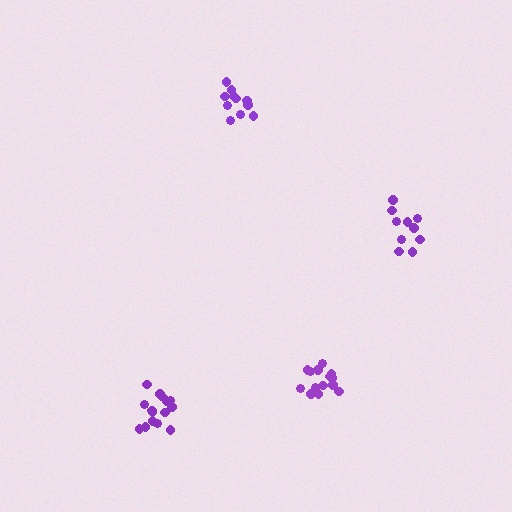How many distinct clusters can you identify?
There are 4 distinct clusters.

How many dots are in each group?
Group 1: 10 dots, Group 2: 14 dots, Group 3: 15 dots, Group 4: 11 dots (50 total).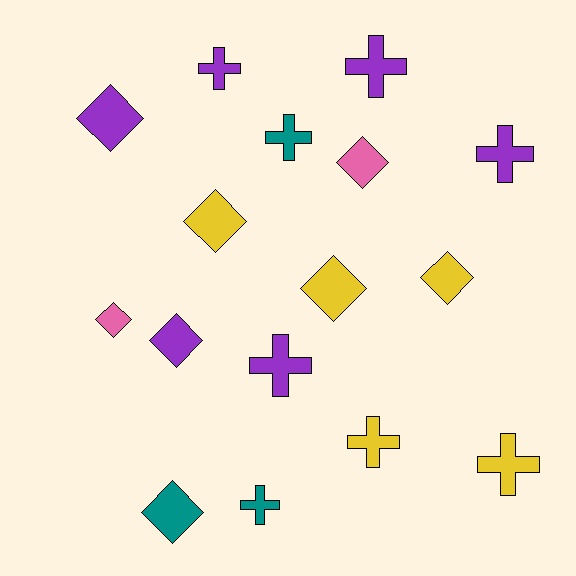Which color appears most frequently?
Purple, with 6 objects.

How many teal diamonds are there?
There is 1 teal diamond.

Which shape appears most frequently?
Cross, with 8 objects.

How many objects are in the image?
There are 16 objects.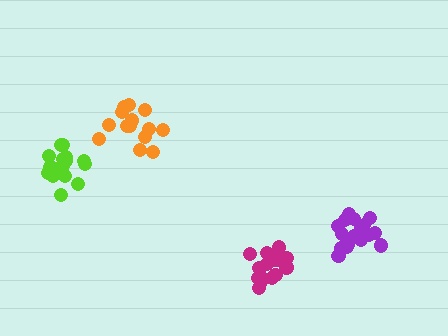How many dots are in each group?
Group 1: 16 dots, Group 2: 18 dots, Group 3: 14 dots, Group 4: 16 dots (64 total).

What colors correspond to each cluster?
The clusters are colored: lime, purple, orange, magenta.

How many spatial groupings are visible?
There are 4 spatial groupings.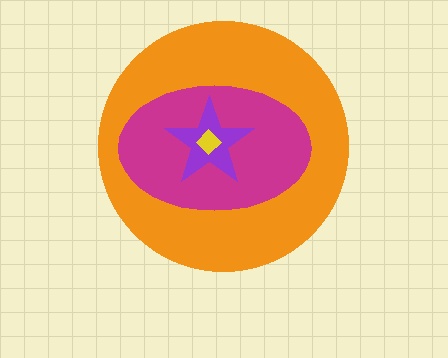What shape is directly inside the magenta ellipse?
The purple star.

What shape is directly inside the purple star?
The yellow diamond.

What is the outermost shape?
The orange circle.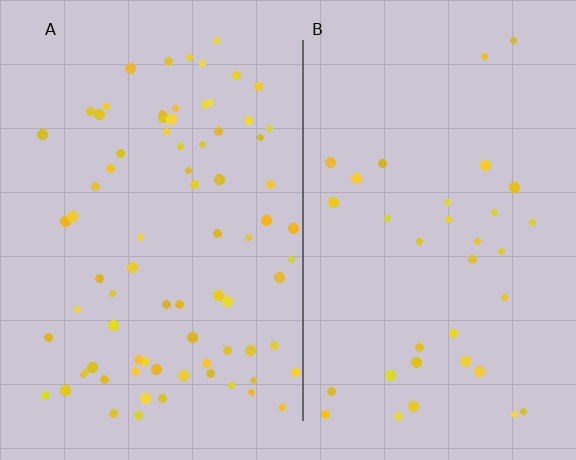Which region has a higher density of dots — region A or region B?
A (the left).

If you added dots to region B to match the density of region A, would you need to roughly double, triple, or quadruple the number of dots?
Approximately double.